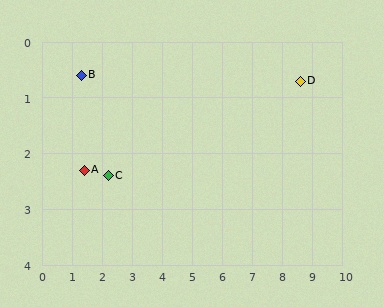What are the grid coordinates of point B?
Point B is at approximately (1.3, 0.6).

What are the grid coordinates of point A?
Point A is at approximately (1.4, 2.3).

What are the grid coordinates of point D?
Point D is at approximately (8.6, 0.7).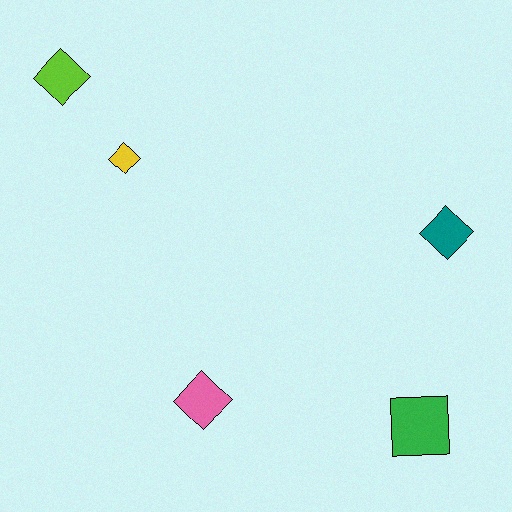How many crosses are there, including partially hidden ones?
There are no crosses.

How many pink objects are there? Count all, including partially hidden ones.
There is 1 pink object.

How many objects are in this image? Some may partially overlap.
There are 5 objects.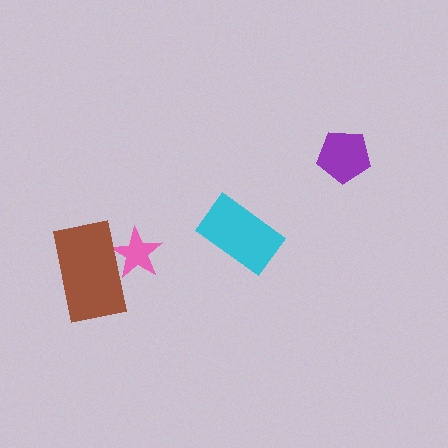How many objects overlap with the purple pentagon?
0 objects overlap with the purple pentagon.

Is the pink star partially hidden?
Yes, it is partially covered by another shape.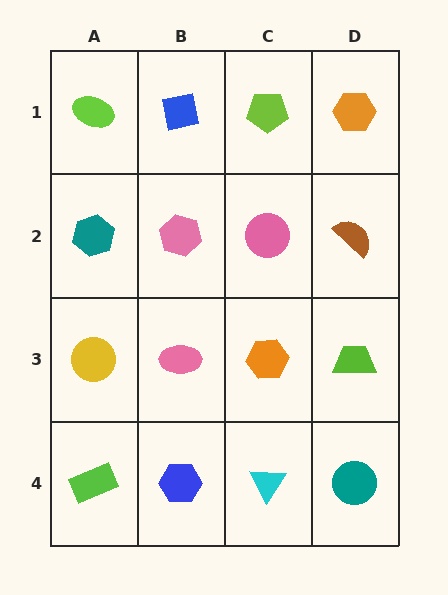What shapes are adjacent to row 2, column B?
A blue square (row 1, column B), a pink ellipse (row 3, column B), a teal hexagon (row 2, column A), a pink circle (row 2, column C).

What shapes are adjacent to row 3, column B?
A pink hexagon (row 2, column B), a blue hexagon (row 4, column B), a yellow circle (row 3, column A), an orange hexagon (row 3, column C).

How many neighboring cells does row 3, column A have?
3.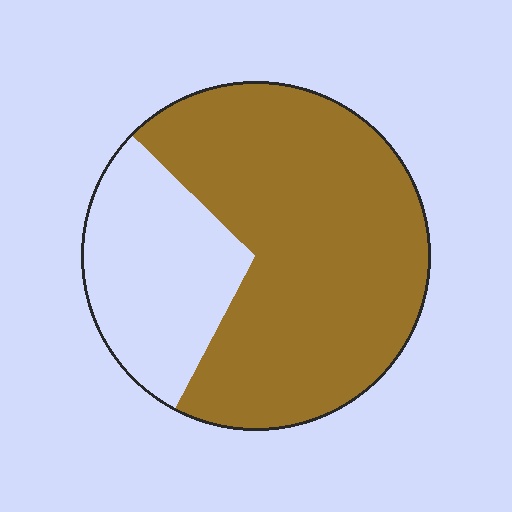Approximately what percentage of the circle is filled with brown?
Approximately 70%.